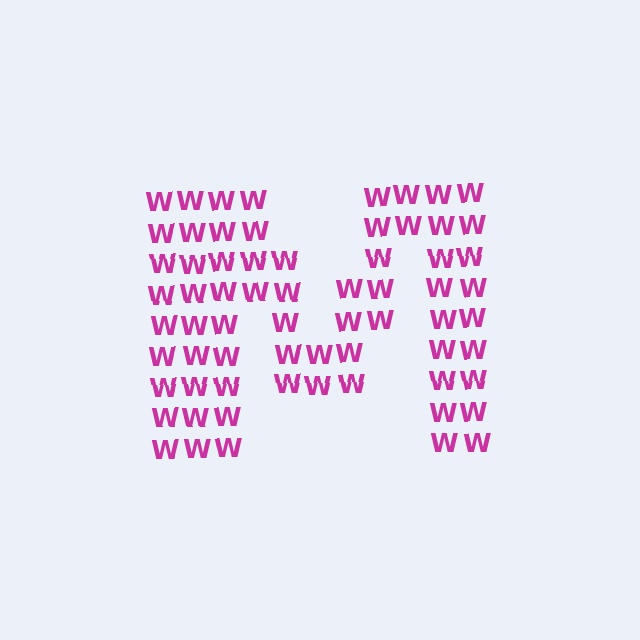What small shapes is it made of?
It is made of small letter W's.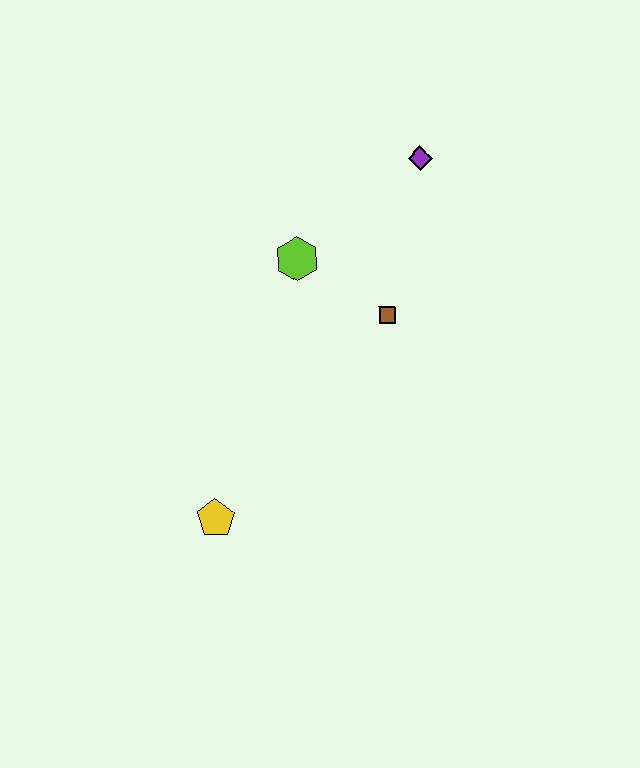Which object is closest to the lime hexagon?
The brown square is closest to the lime hexagon.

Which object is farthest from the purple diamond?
The yellow pentagon is farthest from the purple diamond.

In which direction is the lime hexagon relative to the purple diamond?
The lime hexagon is to the left of the purple diamond.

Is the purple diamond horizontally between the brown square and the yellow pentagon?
No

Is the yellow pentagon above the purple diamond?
No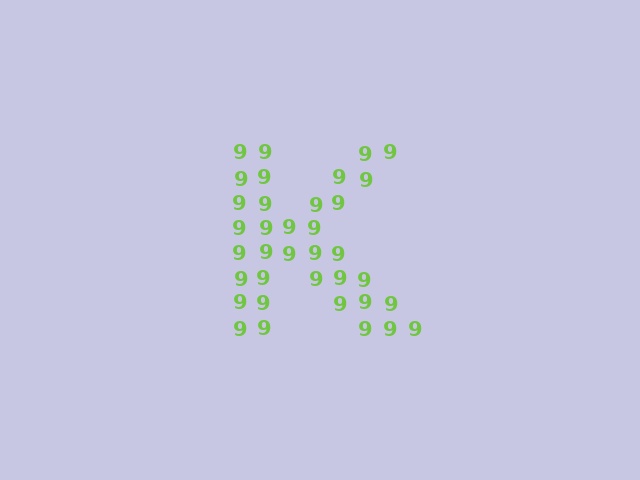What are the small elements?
The small elements are digit 9's.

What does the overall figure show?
The overall figure shows the letter K.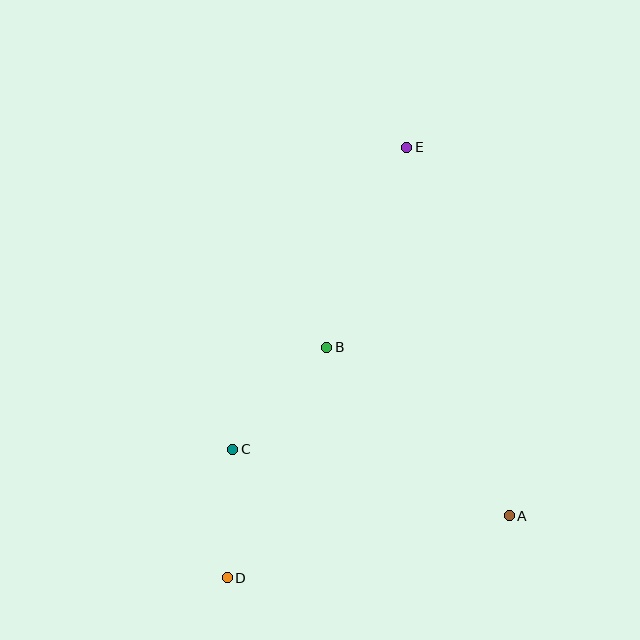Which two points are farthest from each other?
Points D and E are farthest from each other.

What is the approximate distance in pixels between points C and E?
The distance between C and E is approximately 349 pixels.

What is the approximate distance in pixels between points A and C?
The distance between A and C is approximately 285 pixels.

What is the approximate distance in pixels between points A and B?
The distance between A and B is approximately 248 pixels.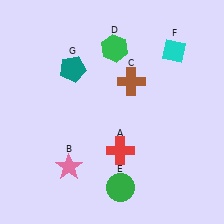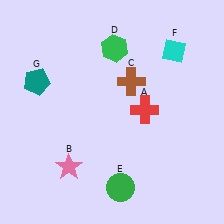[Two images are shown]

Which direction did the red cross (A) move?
The red cross (A) moved up.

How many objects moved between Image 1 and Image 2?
2 objects moved between the two images.